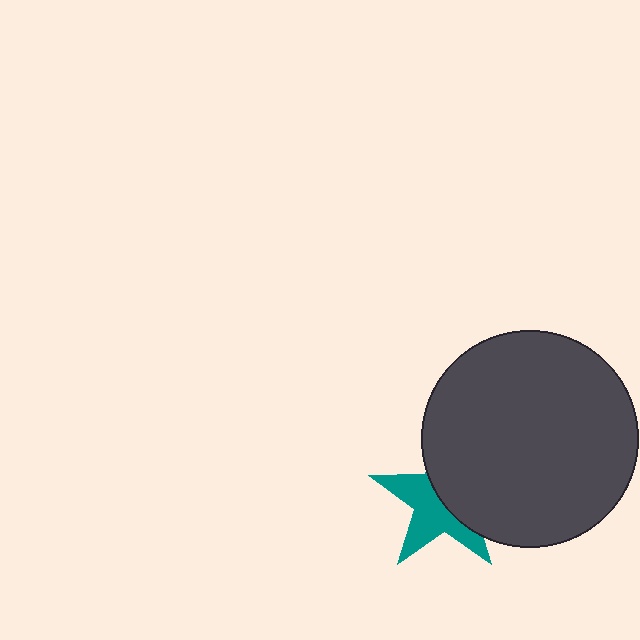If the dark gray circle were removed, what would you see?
You would see the complete teal star.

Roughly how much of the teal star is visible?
About half of it is visible (roughly 51%).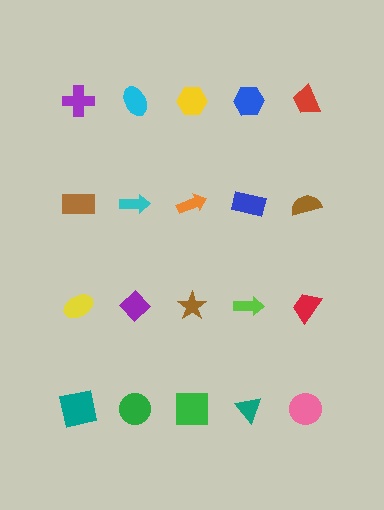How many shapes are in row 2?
5 shapes.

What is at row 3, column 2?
A purple diamond.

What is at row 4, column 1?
A teal square.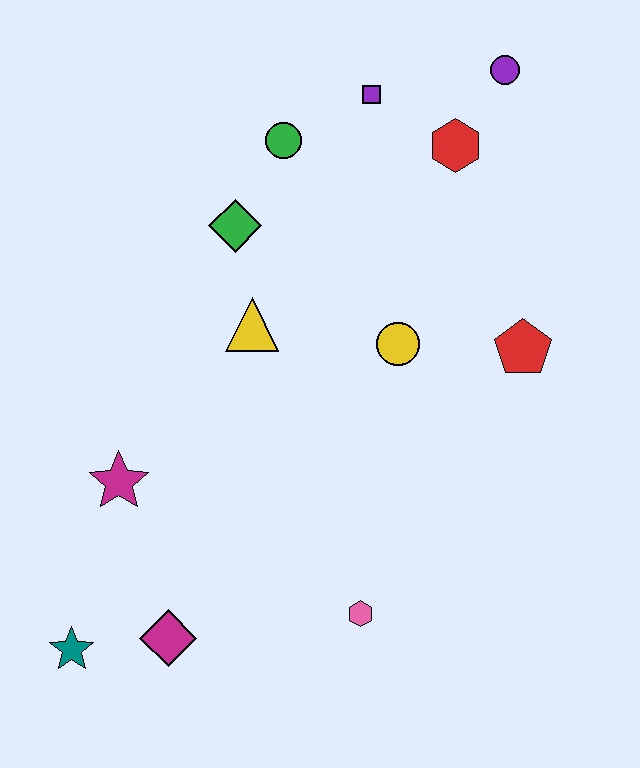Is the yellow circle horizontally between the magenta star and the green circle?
No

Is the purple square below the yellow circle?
No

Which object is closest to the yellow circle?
The red pentagon is closest to the yellow circle.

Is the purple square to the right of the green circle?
Yes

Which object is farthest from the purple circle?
The teal star is farthest from the purple circle.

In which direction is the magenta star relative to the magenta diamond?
The magenta star is above the magenta diamond.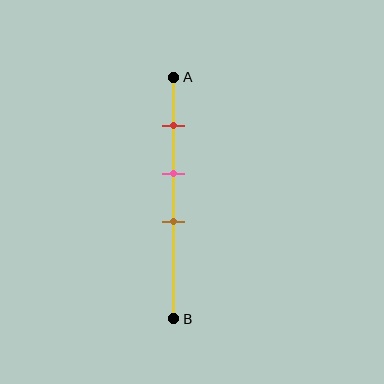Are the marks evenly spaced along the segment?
Yes, the marks are approximately evenly spaced.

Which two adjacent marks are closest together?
The pink and brown marks are the closest adjacent pair.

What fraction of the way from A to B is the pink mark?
The pink mark is approximately 40% (0.4) of the way from A to B.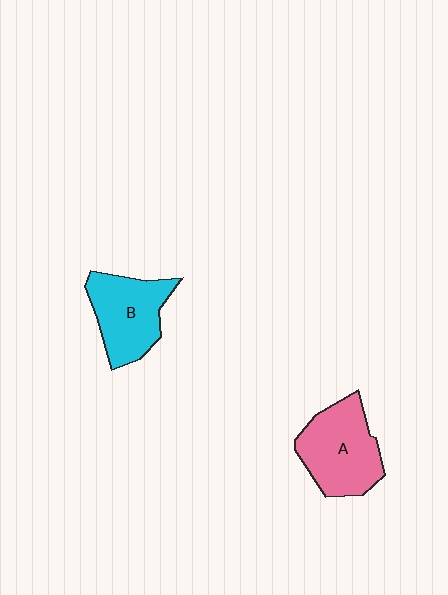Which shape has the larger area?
Shape A (pink).